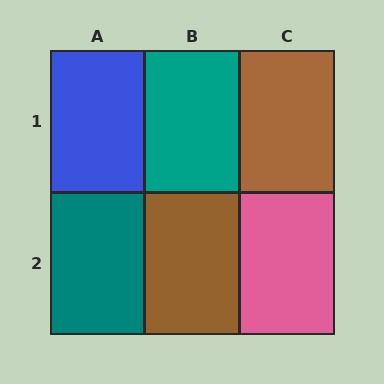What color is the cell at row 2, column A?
Teal.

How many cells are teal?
2 cells are teal.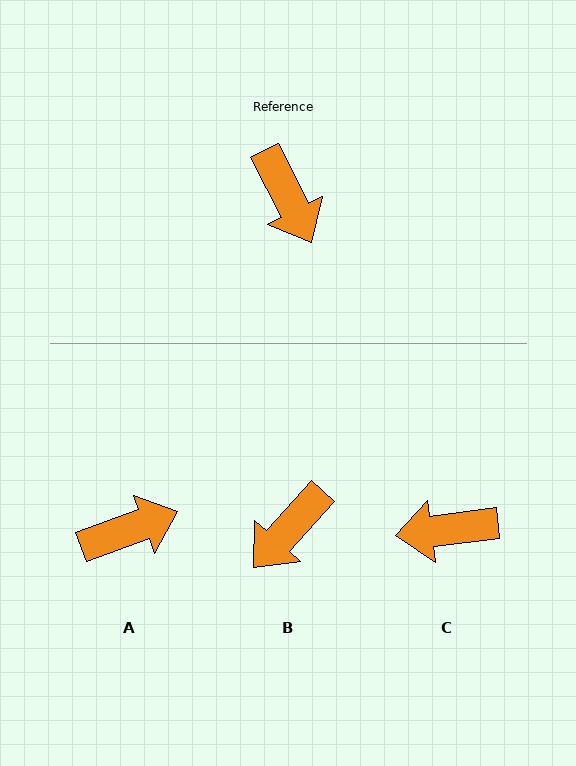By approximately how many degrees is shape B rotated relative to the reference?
Approximately 69 degrees clockwise.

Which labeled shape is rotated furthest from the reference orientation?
C, about 110 degrees away.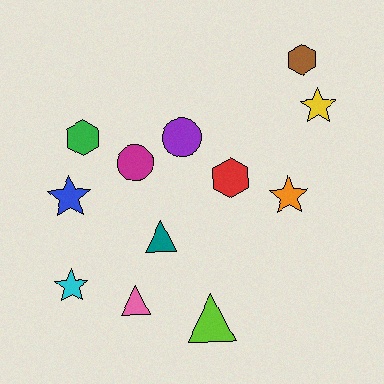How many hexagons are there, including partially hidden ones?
There are 3 hexagons.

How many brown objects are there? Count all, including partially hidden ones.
There is 1 brown object.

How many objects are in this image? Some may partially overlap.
There are 12 objects.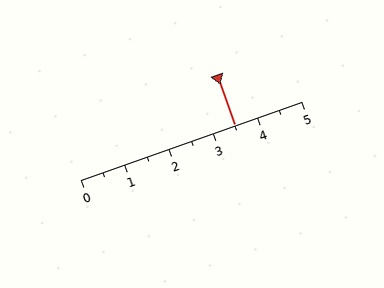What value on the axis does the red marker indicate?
The marker indicates approximately 3.5.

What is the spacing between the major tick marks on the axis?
The major ticks are spaced 1 apart.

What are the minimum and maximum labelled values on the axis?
The axis runs from 0 to 5.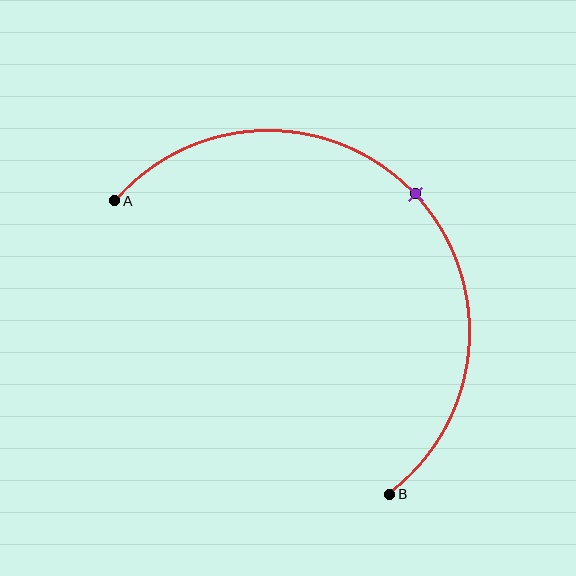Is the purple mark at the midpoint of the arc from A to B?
Yes. The purple mark lies on the arc at equal arc-length from both A and B — it is the arc midpoint.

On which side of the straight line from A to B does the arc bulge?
The arc bulges above and to the right of the straight line connecting A and B.